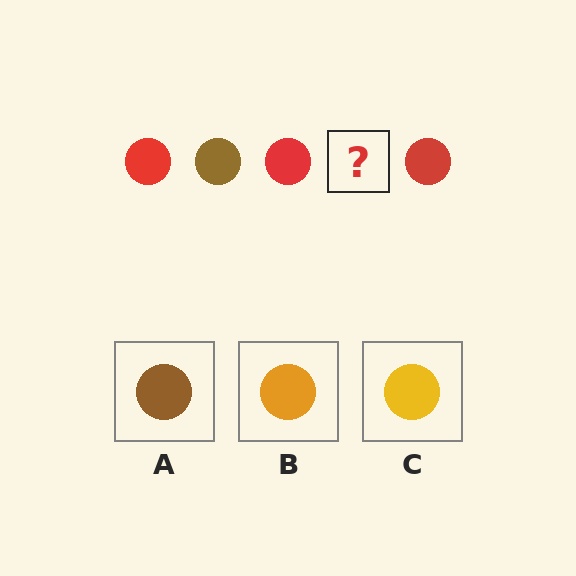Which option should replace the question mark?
Option A.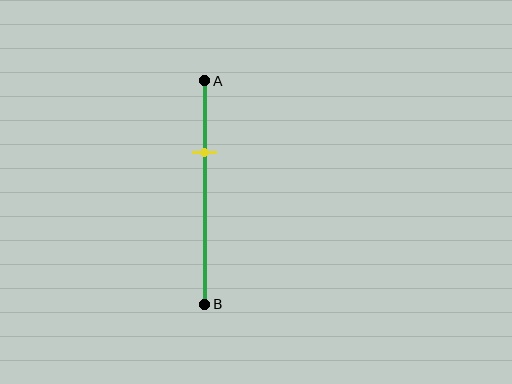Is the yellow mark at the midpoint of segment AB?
No, the mark is at about 30% from A, not at the 50% midpoint.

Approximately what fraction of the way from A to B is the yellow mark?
The yellow mark is approximately 30% of the way from A to B.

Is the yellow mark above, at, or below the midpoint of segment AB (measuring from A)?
The yellow mark is above the midpoint of segment AB.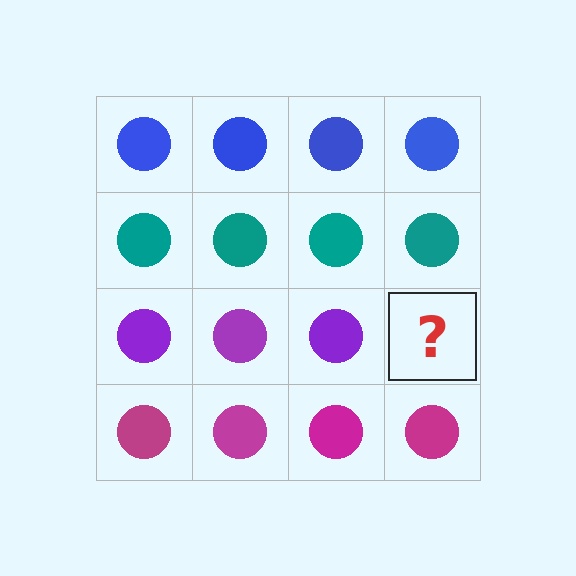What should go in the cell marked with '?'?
The missing cell should contain a purple circle.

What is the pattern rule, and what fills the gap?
The rule is that each row has a consistent color. The gap should be filled with a purple circle.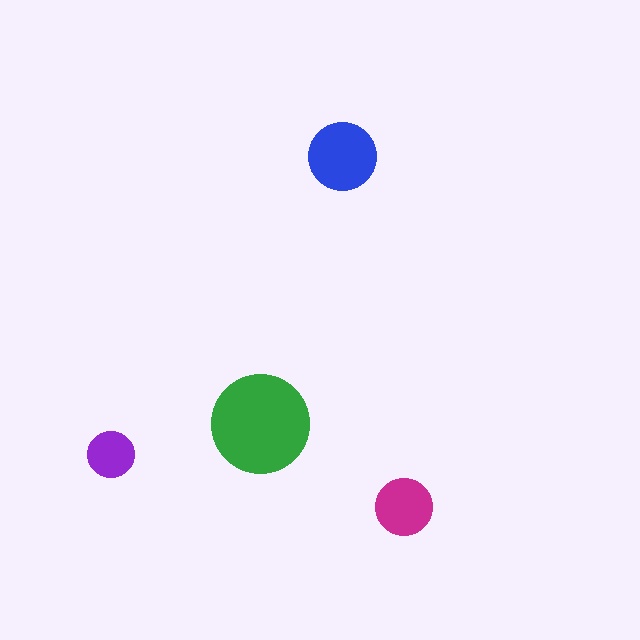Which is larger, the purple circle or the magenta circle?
The magenta one.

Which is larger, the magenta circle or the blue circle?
The blue one.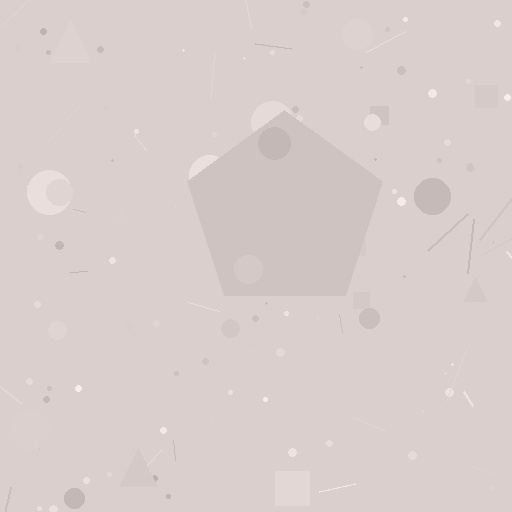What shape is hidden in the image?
A pentagon is hidden in the image.